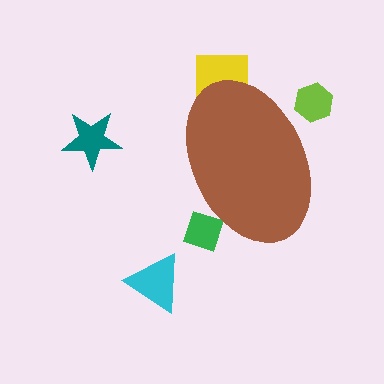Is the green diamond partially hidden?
Yes, the green diamond is partially hidden behind the brown ellipse.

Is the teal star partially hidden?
No, the teal star is fully visible.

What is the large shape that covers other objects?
A brown ellipse.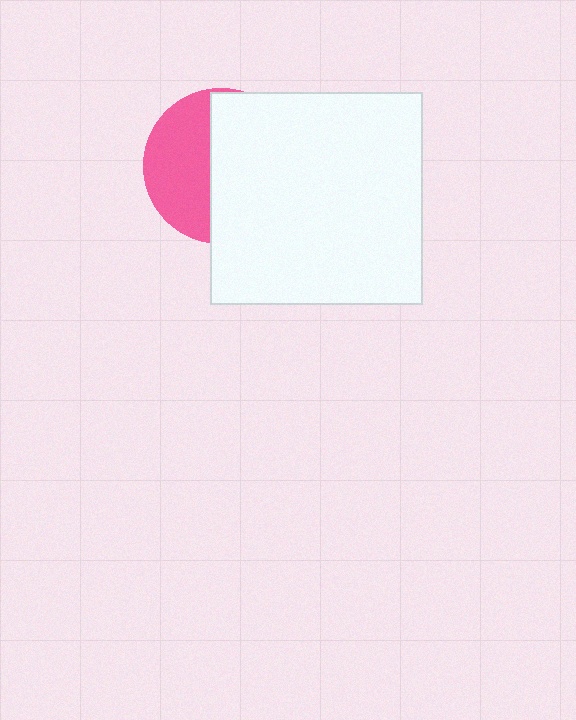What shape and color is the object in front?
The object in front is a white square.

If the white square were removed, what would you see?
You would see the complete pink circle.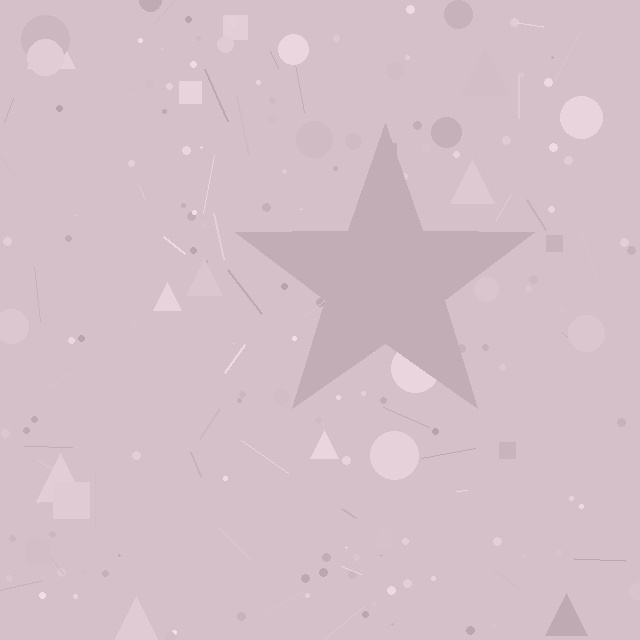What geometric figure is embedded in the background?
A star is embedded in the background.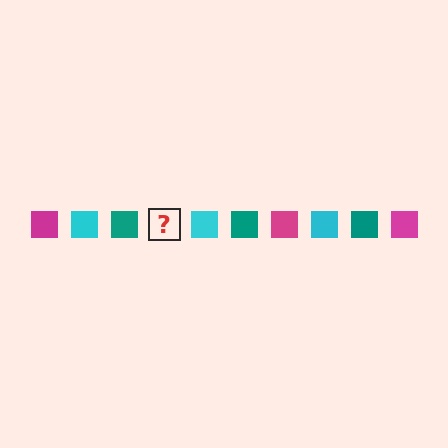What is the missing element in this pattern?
The missing element is a magenta square.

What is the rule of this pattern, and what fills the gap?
The rule is that the pattern cycles through magenta, cyan, teal squares. The gap should be filled with a magenta square.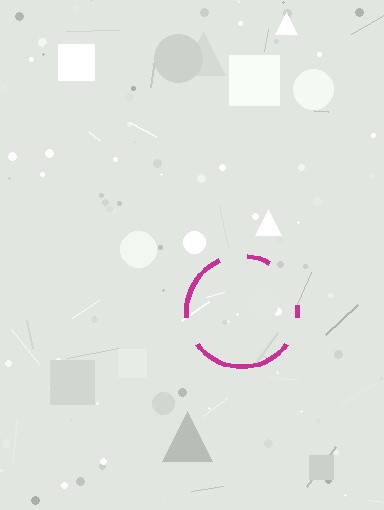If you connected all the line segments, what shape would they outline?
They would outline a circle.